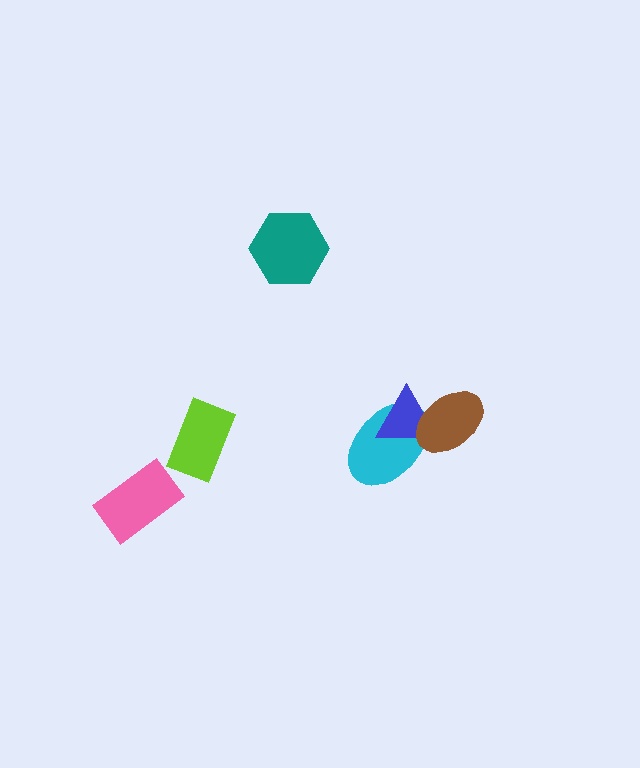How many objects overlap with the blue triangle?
2 objects overlap with the blue triangle.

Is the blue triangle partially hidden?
Yes, it is partially covered by another shape.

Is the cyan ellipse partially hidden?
Yes, it is partially covered by another shape.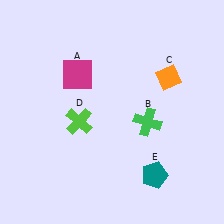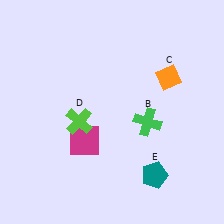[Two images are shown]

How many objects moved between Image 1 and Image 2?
1 object moved between the two images.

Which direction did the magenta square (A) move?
The magenta square (A) moved down.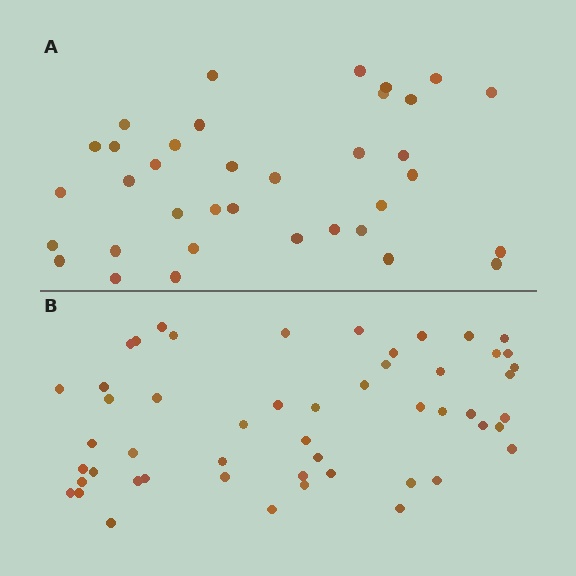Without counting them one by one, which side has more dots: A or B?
Region B (the bottom region) has more dots.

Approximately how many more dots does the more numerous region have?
Region B has approximately 15 more dots than region A.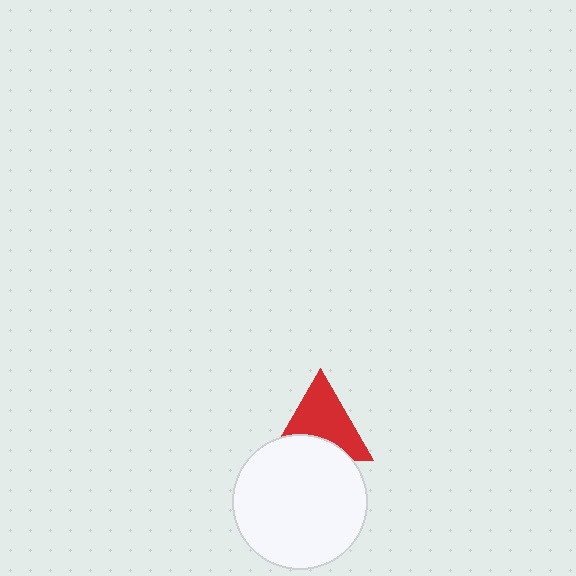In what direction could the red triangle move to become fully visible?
The red triangle could move up. That would shift it out from behind the white circle entirely.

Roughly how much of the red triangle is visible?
Most of it is visible (roughly 66%).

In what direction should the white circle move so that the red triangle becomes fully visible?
The white circle should move down. That is the shortest direction to clear the overlap and leave the red triangle fully visible.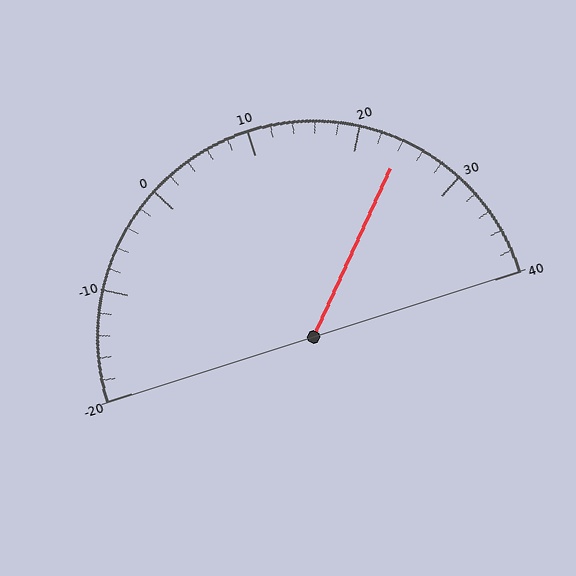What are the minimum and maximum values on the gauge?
The gauge ranges from -20 to 40.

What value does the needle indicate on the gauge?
The needle indicates approximately 24.